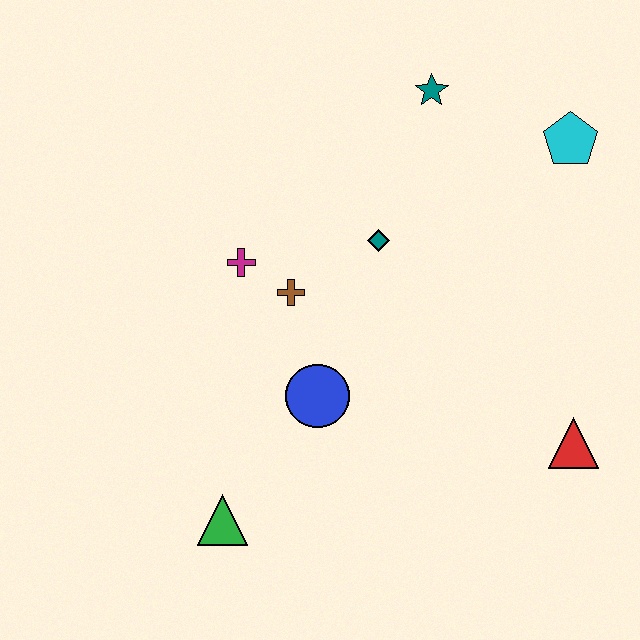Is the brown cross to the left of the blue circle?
Yes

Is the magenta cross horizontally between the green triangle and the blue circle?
Yes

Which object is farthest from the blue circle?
The cyan pentagon is farthest from the blue circle.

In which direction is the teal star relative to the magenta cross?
The teal star is to the right of the magenta cross.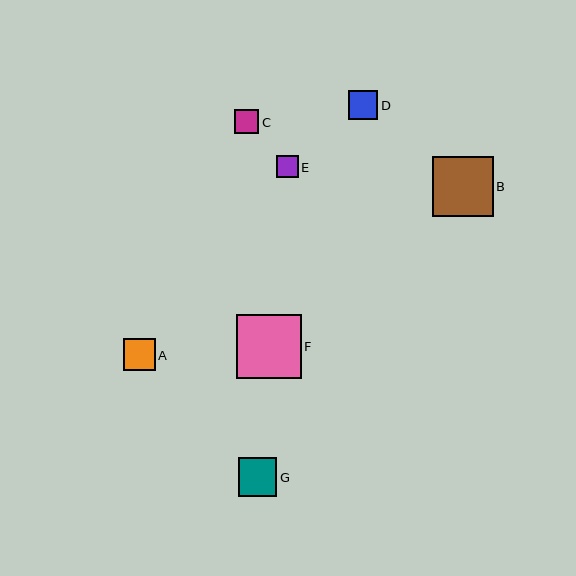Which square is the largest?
Square F is the largest with a size of approximately 65 pixels.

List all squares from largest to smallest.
From largest to smallest: F, B, G, A, D, C, E.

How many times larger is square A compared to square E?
Square A is approximately 1.4 times the size of square E.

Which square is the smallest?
Square E is the smallest with a size of approximately 22 pixels.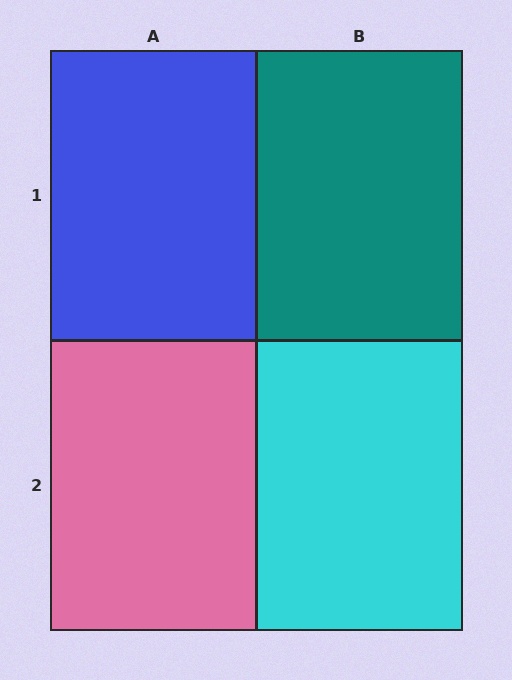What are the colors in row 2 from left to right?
Pink, cyan.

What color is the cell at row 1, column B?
Teal.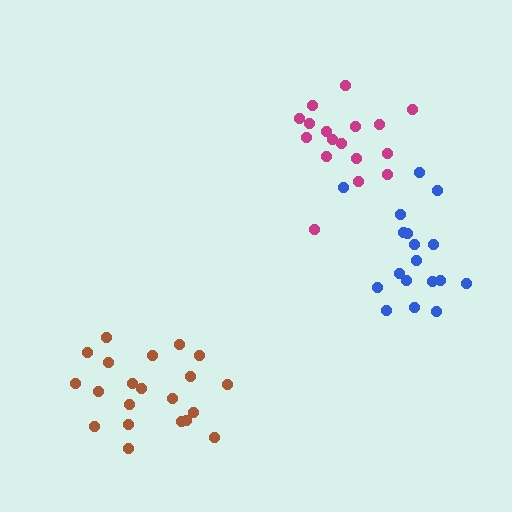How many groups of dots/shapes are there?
There are 3 groups.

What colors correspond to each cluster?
The clusters are colored: blue, brown, magenta.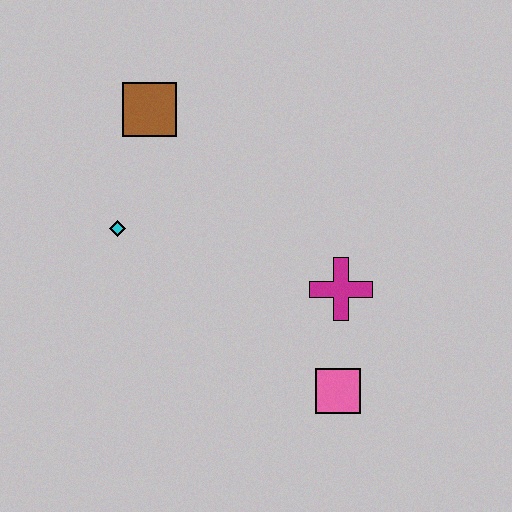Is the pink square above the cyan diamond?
No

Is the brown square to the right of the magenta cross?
No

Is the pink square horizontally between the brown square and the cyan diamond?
No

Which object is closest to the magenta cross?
The pink square is closest to the magenta cross.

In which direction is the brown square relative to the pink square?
The brown square is above the pink square.